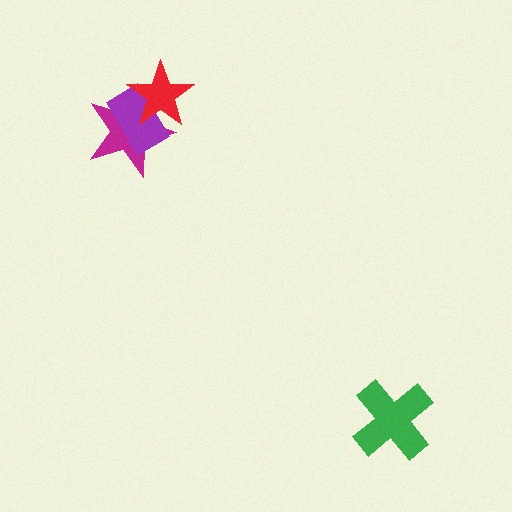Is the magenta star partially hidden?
Yes, it is partially covered by another shape.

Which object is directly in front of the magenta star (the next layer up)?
The purple rectangle is directly in front of the magenta star.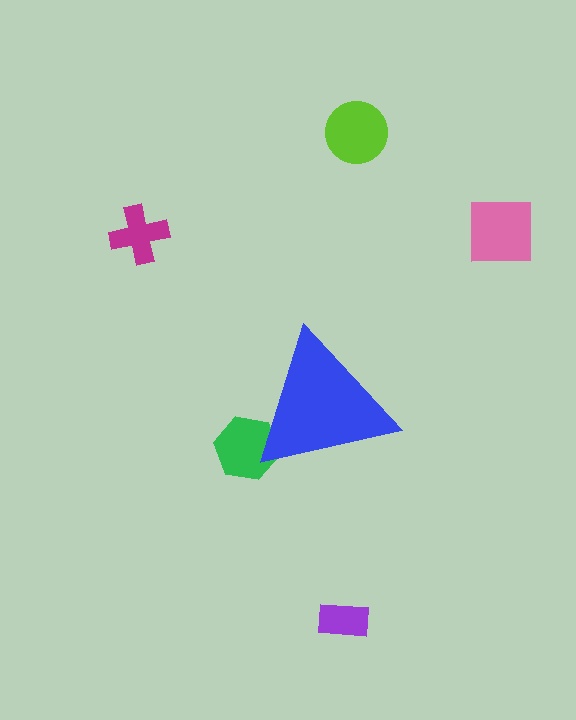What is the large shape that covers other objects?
A blue triangle.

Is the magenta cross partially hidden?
No, the magenta cross is fully visible.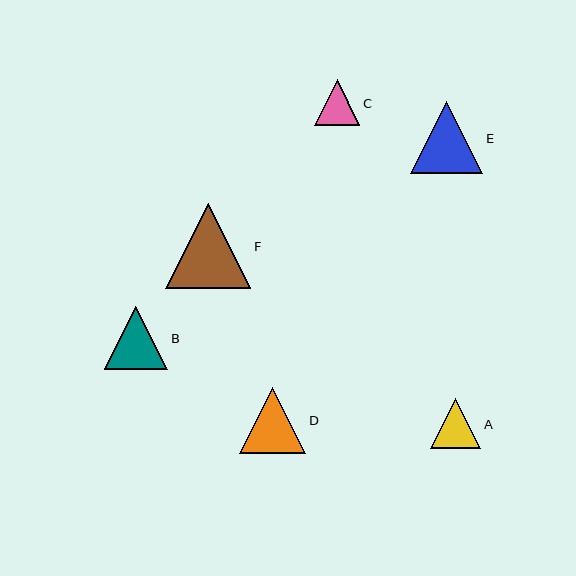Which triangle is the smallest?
Triangle C is the smallest with a size of approximately 46 pixels.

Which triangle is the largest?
Triangle F is the largest with a size of approximately 85 pixels.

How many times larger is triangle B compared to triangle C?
Triangle B is approximately 1.4 times the size of triangle C.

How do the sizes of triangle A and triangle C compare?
Triangle A and triangle C are approximately the same size.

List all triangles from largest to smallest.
From largest to smallest: F, E, D, B, A, C.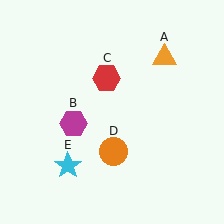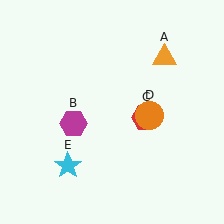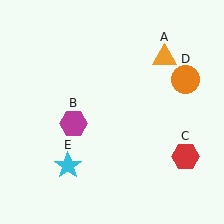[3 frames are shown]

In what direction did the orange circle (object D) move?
The orange circle (object D) moved up and to the right.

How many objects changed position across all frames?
2 objects changed position: red hexagon (object C), orange circle (object D).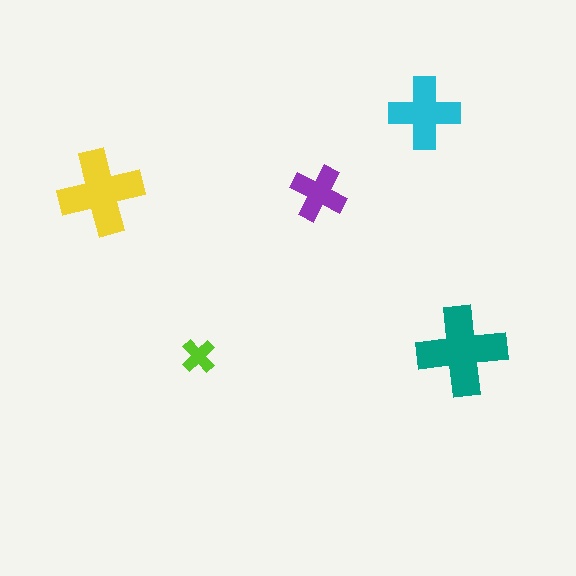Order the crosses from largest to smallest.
the teal one, the yellow one, the cyan one, the purple one, the lime one.